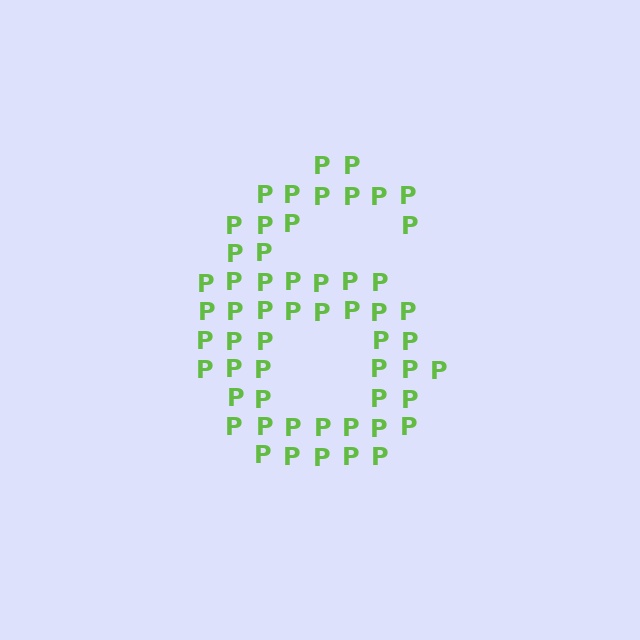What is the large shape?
The large shape is the digit 6.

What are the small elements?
The small elements are letter P's.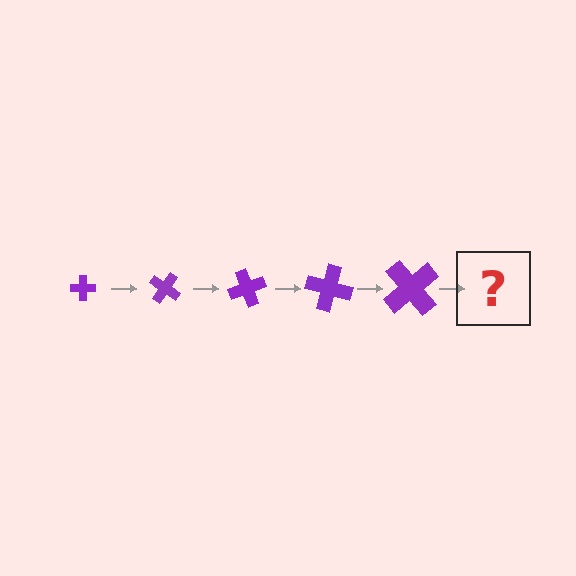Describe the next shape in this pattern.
It should be a cross, larger than the previous one and rotated 175 degrees from the start.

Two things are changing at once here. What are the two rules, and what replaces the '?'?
The two rules are that the cross grows larger each step and it rotates 35 degrees each step. The '?' should be a cross, larger than the previous one and rotated 175 degrees from the start.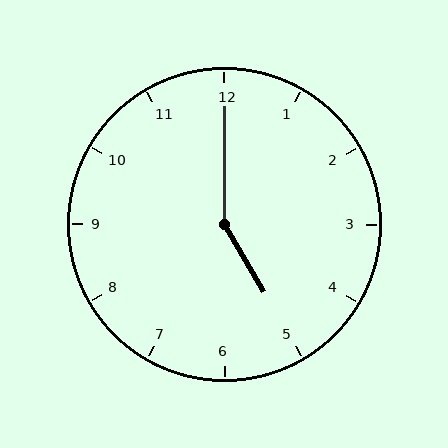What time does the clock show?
5:00.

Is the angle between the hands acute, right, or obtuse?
It is obtuse.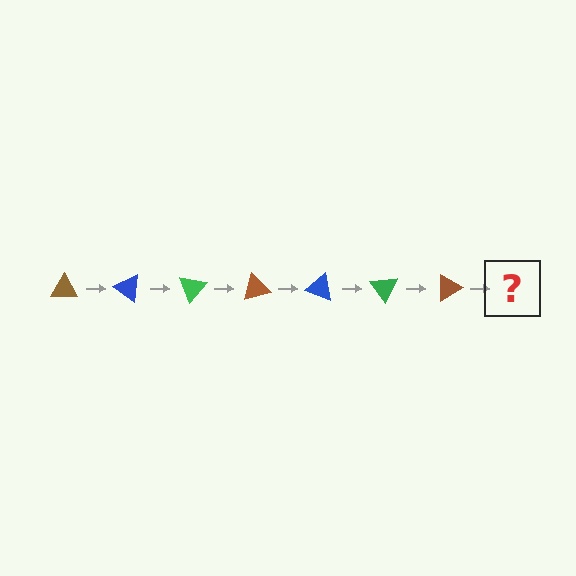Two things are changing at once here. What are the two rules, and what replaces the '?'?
The two rules are that it rotates 35 degrees each step and the color cycles through brown, blue, and green. The '?' should be a blue triangle, rotated 245 degrees from the start.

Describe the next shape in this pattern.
It should be a blue triangle, rotated 245 degrees from the start.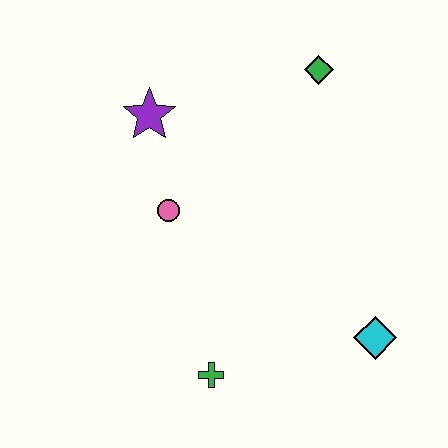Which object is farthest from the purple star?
The cyan diamond is farthest from the purple star.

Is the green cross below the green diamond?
Yes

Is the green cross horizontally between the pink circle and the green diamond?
Yes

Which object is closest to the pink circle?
The purple star is closest to the pink circle.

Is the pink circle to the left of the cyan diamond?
Yes